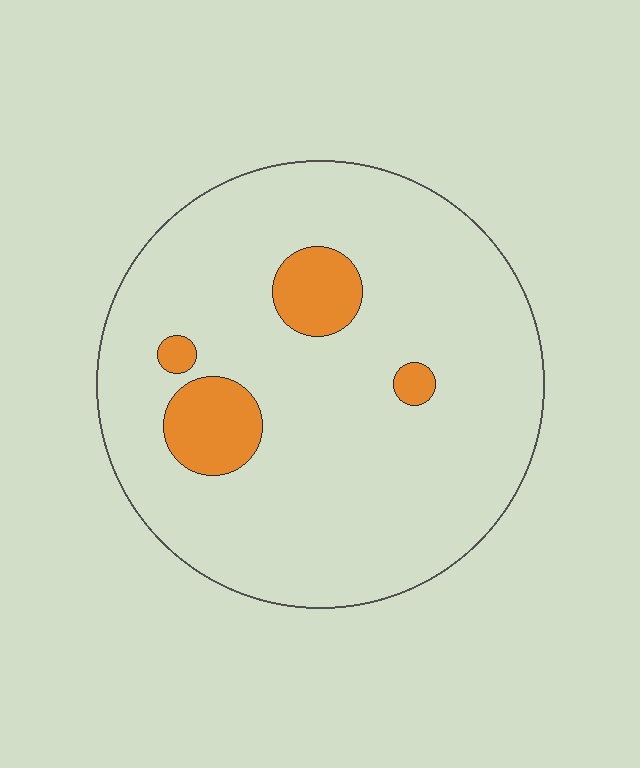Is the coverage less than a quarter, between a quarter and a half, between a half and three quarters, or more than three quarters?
Less than a quarter.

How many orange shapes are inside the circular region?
4.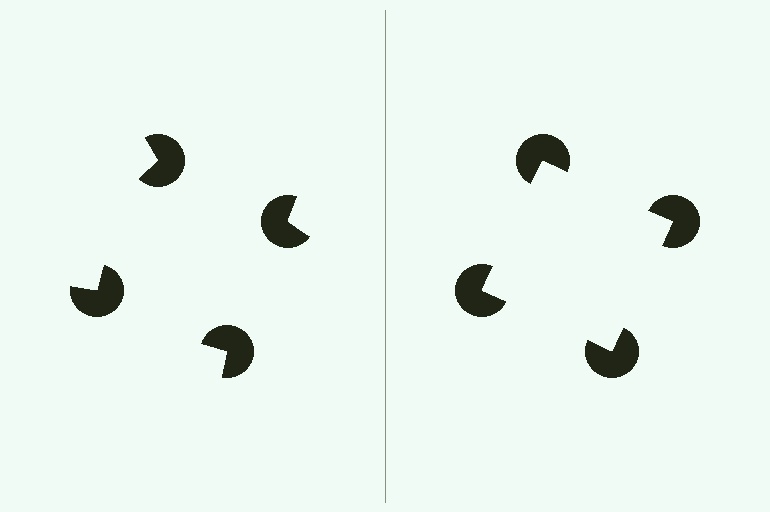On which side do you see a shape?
An illusory square appears on the right side. On the left side the wedge cuts are rotated, so no coherent shape forms.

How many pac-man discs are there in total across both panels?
8 — 4 on each side.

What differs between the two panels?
The pac-man discs are positioned identically on both sides; only the wedge orientations differ. On the right they align to a square; on the left they are misaligned.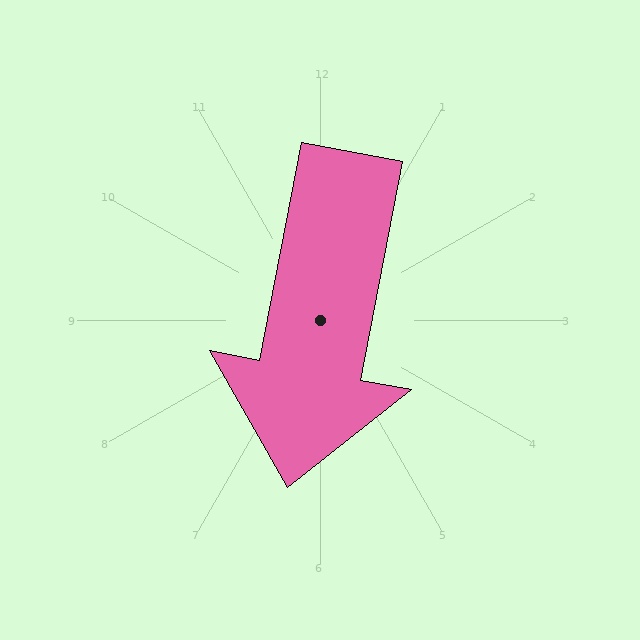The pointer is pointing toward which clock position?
Roughly 6 o'clock.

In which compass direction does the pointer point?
South.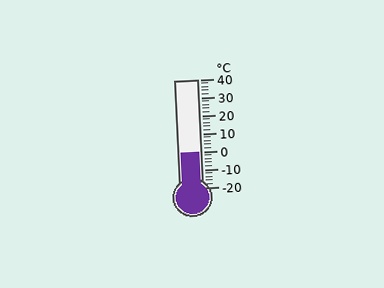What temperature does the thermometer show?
The thermometer shows approximately 0°C.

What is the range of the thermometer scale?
The thermometer scale ranges from -20°C to 40°C.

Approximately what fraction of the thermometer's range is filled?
The thermometer is filled to approximately 35% of its range.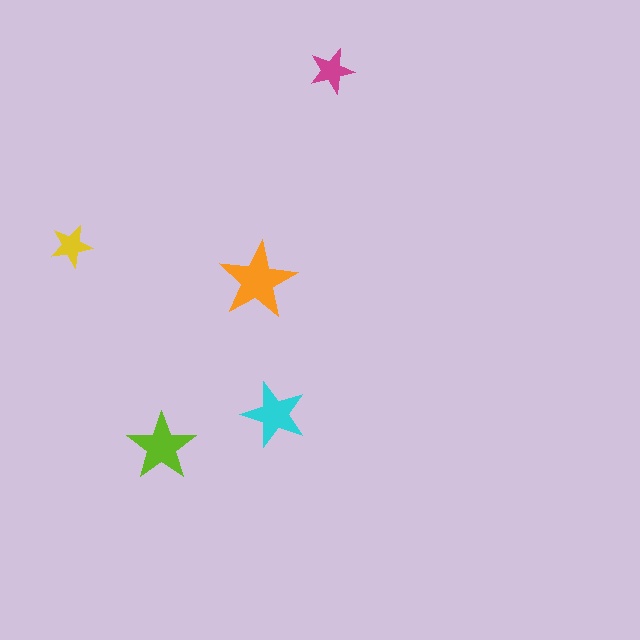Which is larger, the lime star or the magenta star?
The lime one.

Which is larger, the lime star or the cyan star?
The lime one.